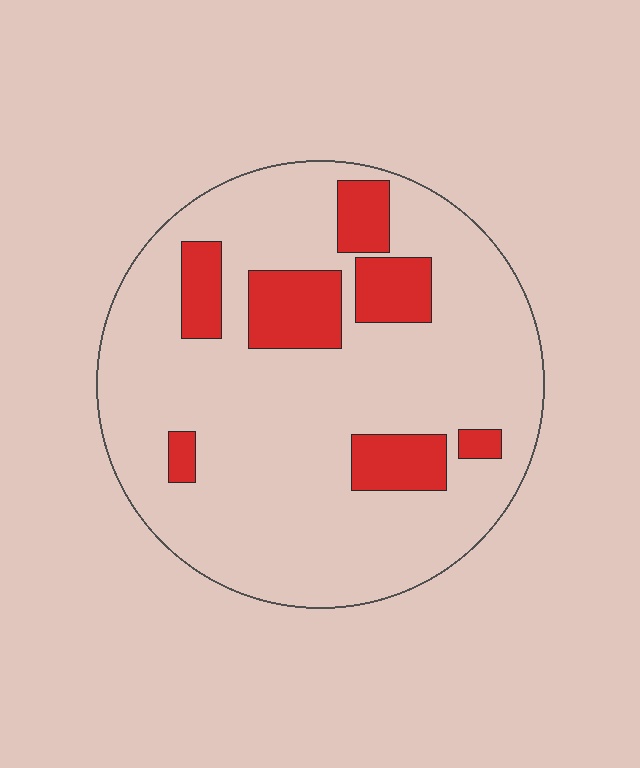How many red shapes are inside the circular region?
7.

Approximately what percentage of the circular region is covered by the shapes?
Approximately 20%.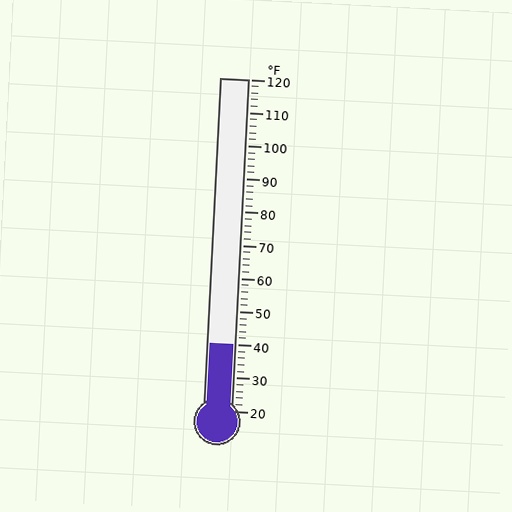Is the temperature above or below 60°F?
The temperature is below 60°F.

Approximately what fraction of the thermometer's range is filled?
The thermometer is filled to approximately 20% of its range.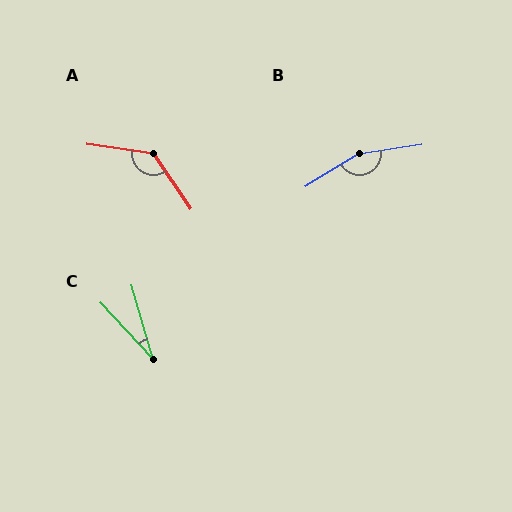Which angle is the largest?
B, at approximately 157 degrees.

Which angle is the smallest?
C, at approximately 27 degrees.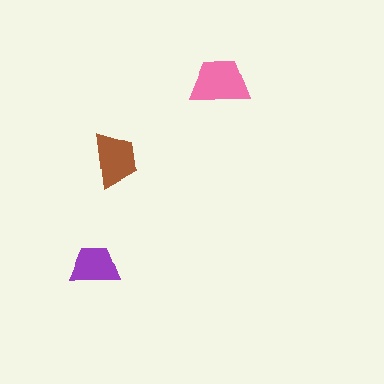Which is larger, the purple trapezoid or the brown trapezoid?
The brown one.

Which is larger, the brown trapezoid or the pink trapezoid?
The pink one.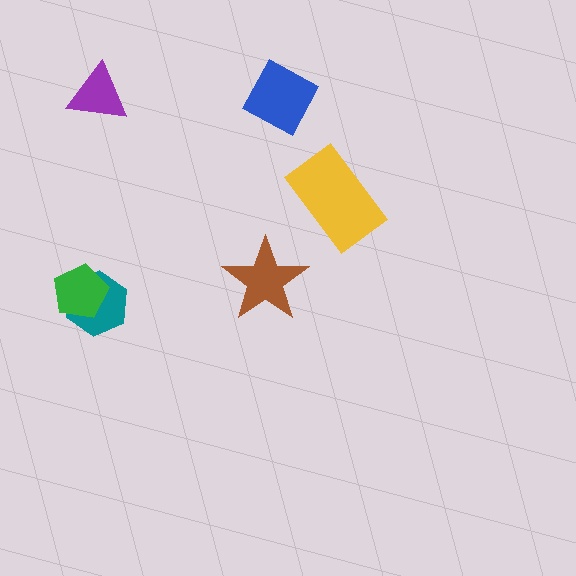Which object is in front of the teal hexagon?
The green pentagon is in front of the teal hexagon.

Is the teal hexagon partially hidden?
Yes, it is partially covered by another shape.